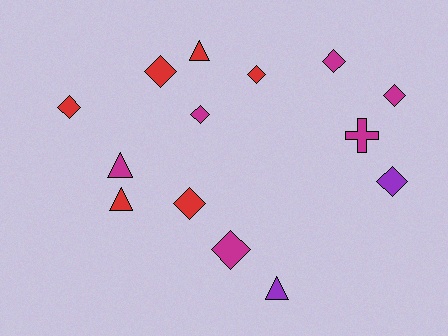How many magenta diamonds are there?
There are 4 magenta diamonds.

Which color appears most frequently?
Red, with 6 objects.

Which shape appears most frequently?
Diamond, with 9 objects.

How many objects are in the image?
There are 14 objects.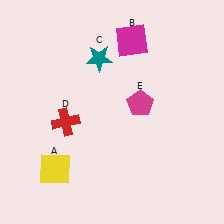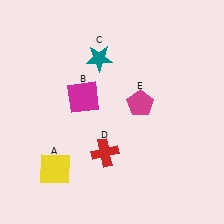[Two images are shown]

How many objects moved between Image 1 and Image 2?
2 objects moved between the two images.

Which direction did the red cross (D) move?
The red cross (D) moved right.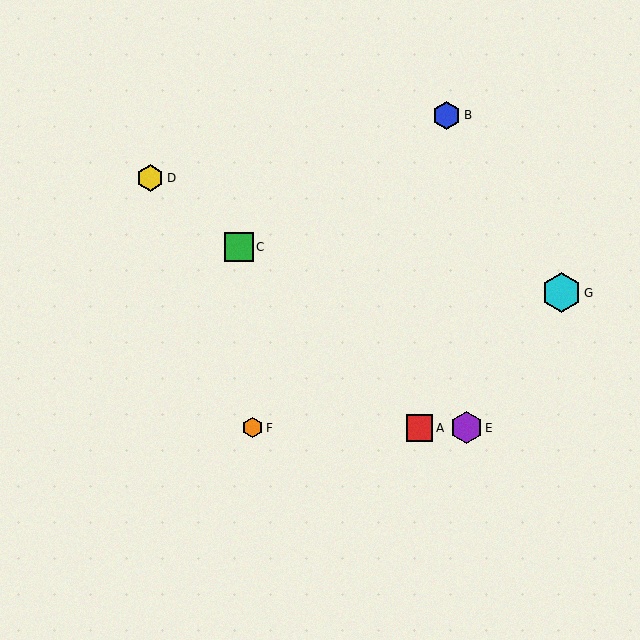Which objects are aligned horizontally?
Objects A, E, F are aligned horizontally.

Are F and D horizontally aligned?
No, F is at y≈428 and D is at y≈178.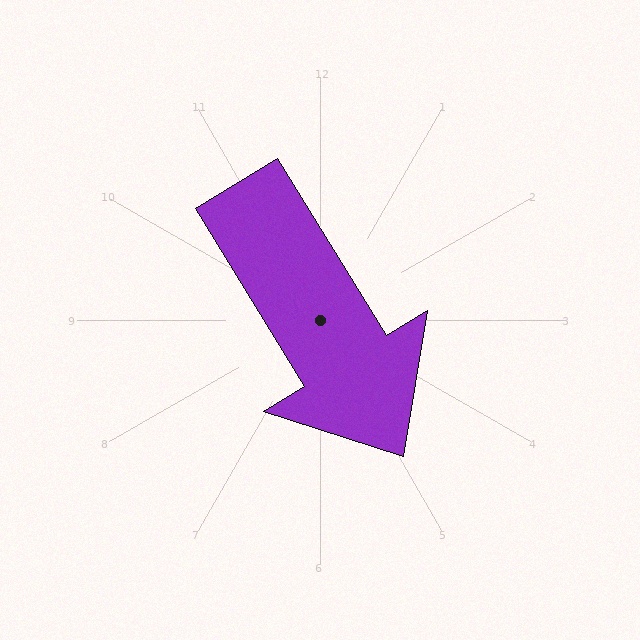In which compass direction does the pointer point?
Southeast.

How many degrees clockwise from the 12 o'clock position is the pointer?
Approximately 148 degrees.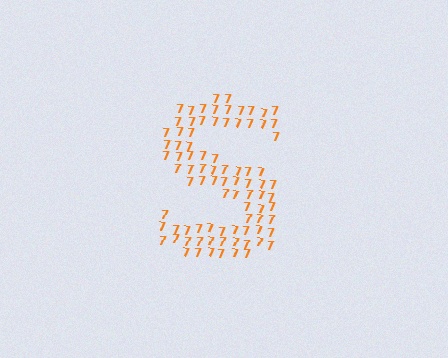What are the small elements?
The small elements are digit 7's.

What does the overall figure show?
The overall figure shows the letter S.